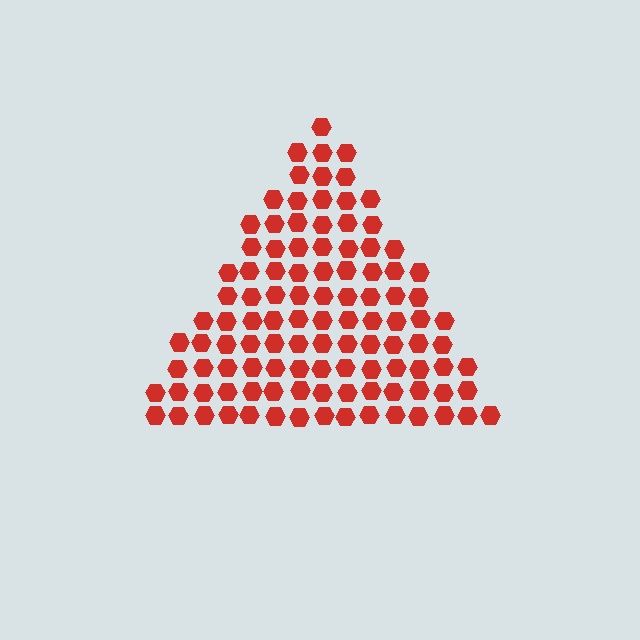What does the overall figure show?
The overall figure shows a triangle.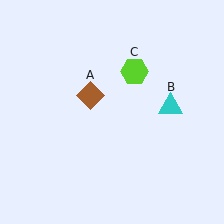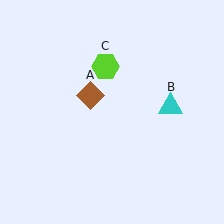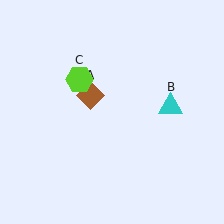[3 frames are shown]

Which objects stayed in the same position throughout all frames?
Brown diamond (object A) and cyan triangle (object B) remained stationary.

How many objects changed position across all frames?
1 object changed position: lime hexagon (object C).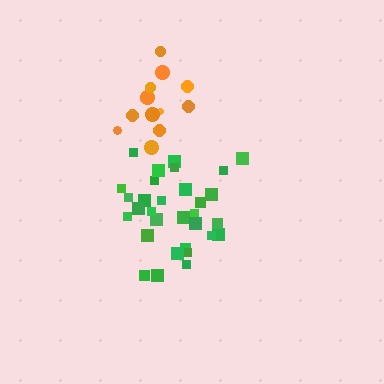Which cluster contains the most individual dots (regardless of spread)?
Green (32).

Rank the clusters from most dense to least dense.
orange, green.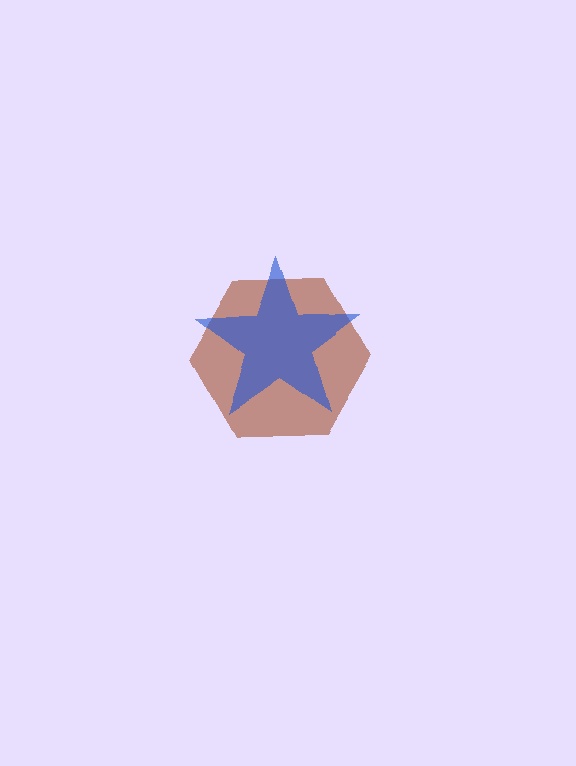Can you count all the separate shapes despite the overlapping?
Yes, there are 2 separate shapes.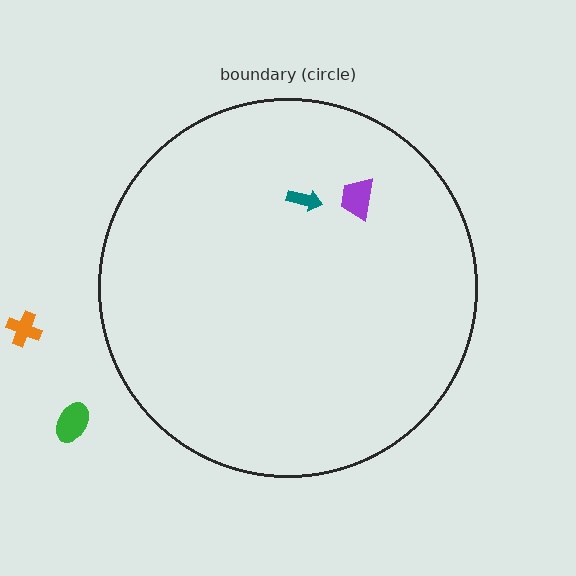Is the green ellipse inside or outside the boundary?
Outside.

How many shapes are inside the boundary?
2 inside, 2 outside.